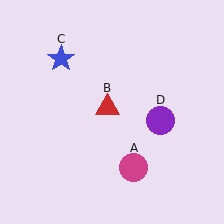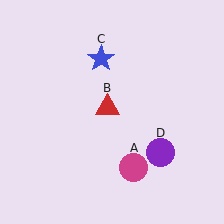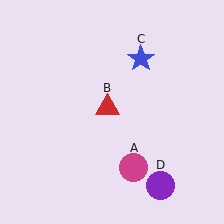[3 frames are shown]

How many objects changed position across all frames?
2 objects changed position: blue star (object C), purple circle (object D).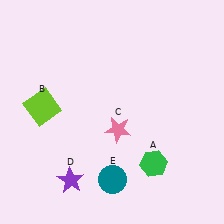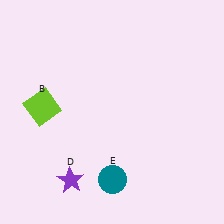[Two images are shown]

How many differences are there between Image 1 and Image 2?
There are 2 differences between the two images.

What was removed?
The green hexagon (A), the pink star (C) were removed in Image 2.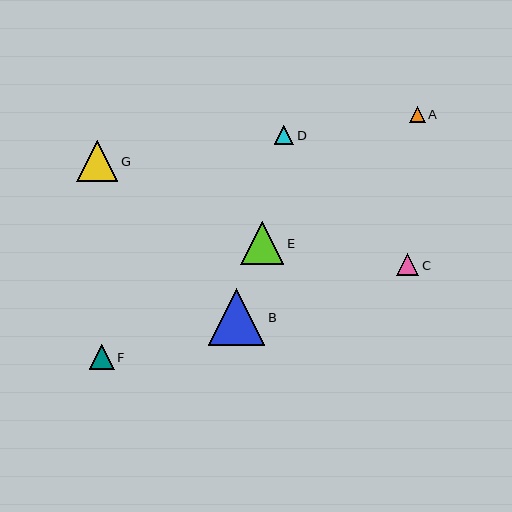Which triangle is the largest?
Triangle B is the largest with a size of approximately 56 pixels.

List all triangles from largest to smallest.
From largest to smallest: B, E, G, F, C, D, A.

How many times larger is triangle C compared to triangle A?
Triangle C is approximately 1.4 times the size of triangle A.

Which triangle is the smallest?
Triangle A is the smallest with a size of approximately 16 pixels.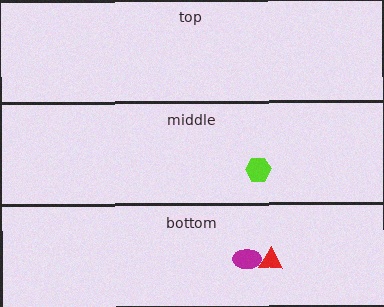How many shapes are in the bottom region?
2.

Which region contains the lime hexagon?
The middle region.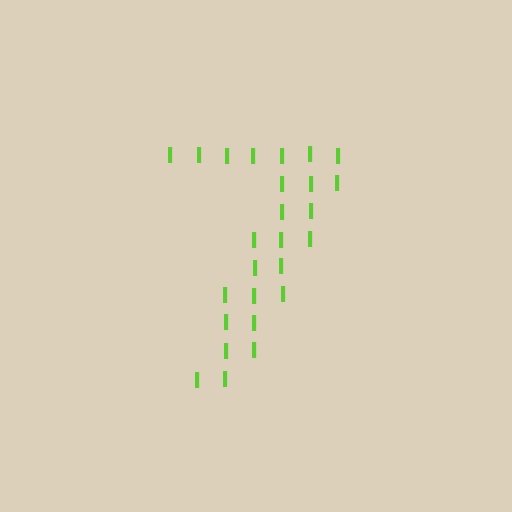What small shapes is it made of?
It is made of small letter I's.